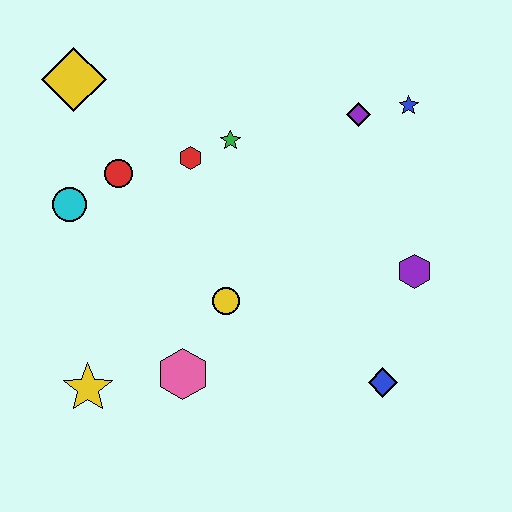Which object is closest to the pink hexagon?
The yellow circle is closest to the pink hexagon.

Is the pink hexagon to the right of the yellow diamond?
Yes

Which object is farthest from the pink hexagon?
The blue star is farthest from the pink hexagon.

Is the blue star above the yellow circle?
Yes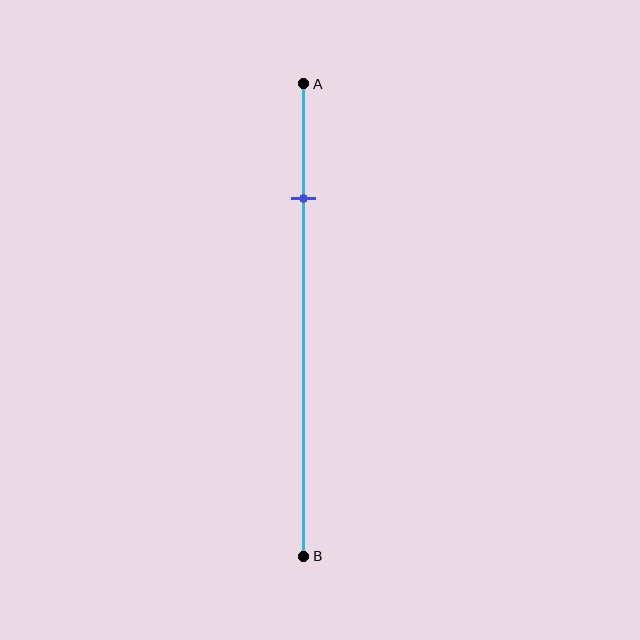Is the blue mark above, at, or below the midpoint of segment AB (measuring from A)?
The blue mark is above the midpoint of segment AB.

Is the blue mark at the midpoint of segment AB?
No, the mark is at about 25% from A, not at the 50% midpoint.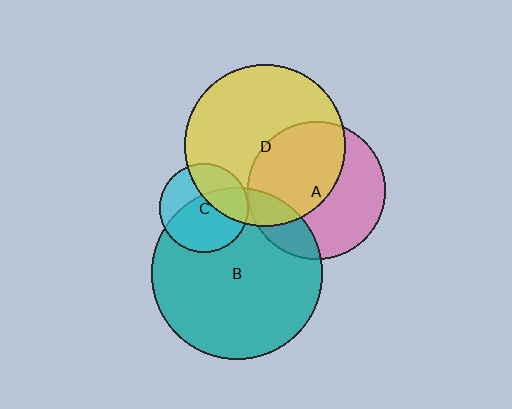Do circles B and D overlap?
Yes.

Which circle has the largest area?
Circle B (teal).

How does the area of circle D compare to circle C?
Approximately 3.3 times.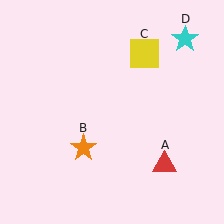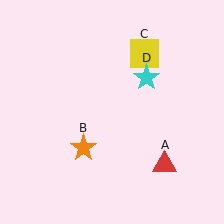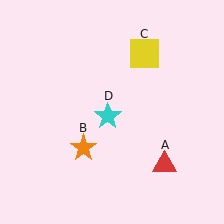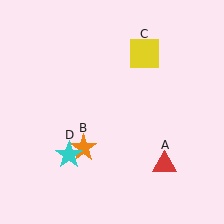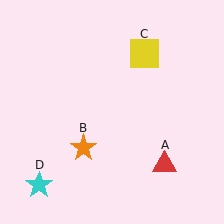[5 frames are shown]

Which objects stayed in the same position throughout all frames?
Red triangle (object A) and orange star (object B) and yellow square (object C) remained stationary.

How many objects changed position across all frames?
1 object changed position: cyan star (object D).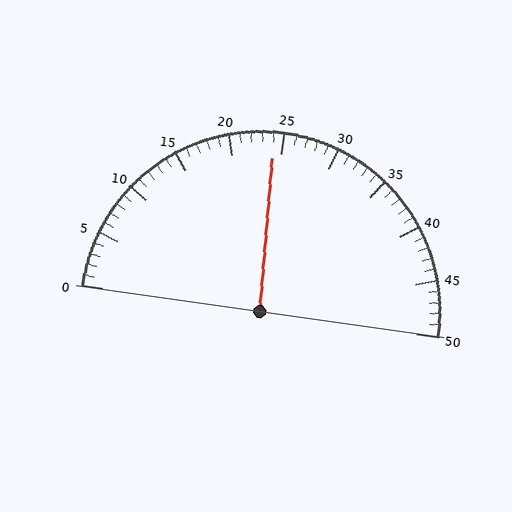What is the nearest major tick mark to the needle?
The nearest major tick mark is 25.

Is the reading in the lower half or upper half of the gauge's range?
The reading is in the lower half of the range (0 to 50).